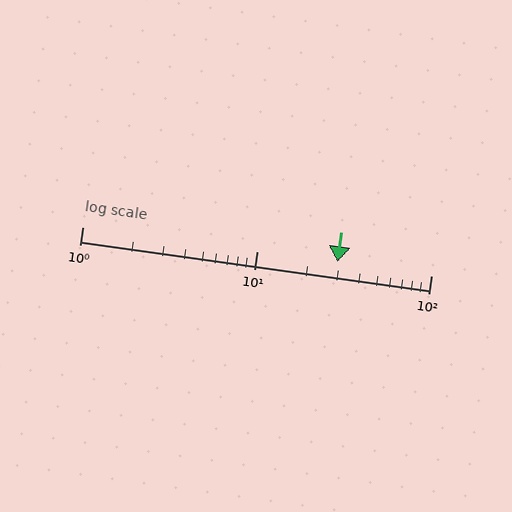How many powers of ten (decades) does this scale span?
The scale spans 2 decades, from 1 to 100.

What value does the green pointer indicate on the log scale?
The pointer indicates approximately 29.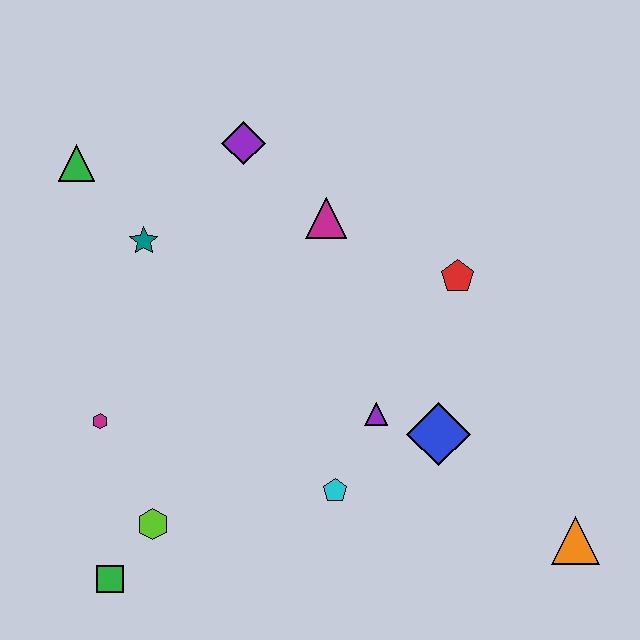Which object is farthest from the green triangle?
The orange triangle is farthest from the green triangle.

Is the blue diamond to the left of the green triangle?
No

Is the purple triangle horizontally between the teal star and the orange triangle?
Yes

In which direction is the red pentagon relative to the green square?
The red pentagon is to the right of the green square.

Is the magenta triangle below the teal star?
No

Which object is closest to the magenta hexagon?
The lime hexagon is closest to the magenta hexagon.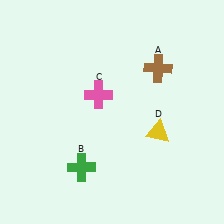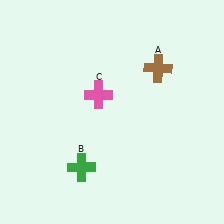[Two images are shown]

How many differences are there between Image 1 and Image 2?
There is 1 difference between the two images.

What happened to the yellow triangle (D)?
The yellow triangle (D) was removed in Image 2. It was in the bottom-right area of Image 1.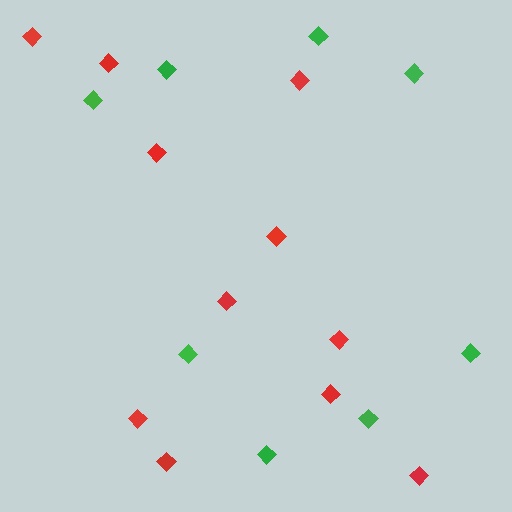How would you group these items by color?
There are 2 groups: one group of green diamonds (8) and one group of red diamonds (11).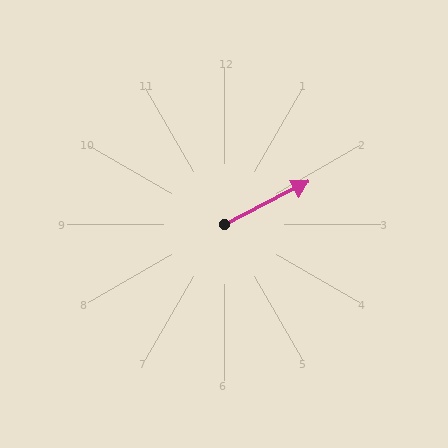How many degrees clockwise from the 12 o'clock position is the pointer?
Approximately 63 degrees.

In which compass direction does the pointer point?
Northeast.